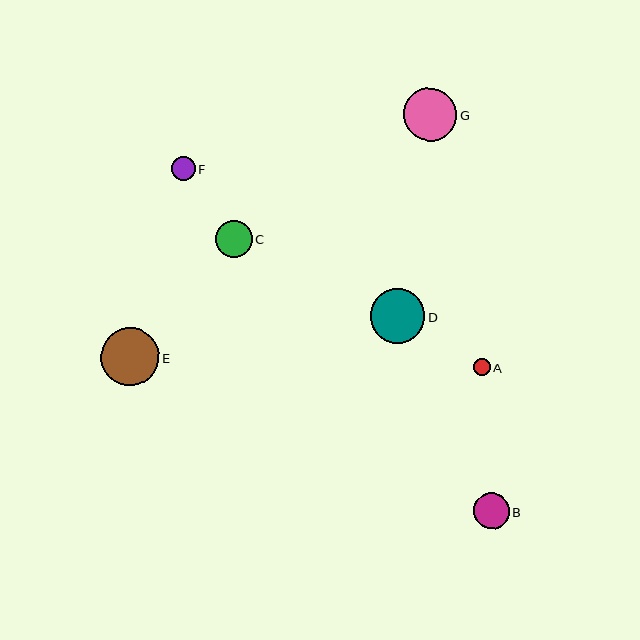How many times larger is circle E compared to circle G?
Circle E is approximately 1.1 times the size of circle G.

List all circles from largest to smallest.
From largest to smallest: E, D, G, C, B, F, A.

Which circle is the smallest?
Circle A is the smallest with a size of approximately 17 pixels.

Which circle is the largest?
Circle E is the largest with a size of approximately 58 pixels.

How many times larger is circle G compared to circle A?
Circle G is approximately 3.1 times the size of circle A.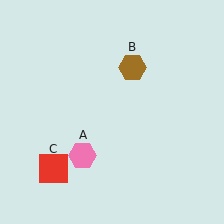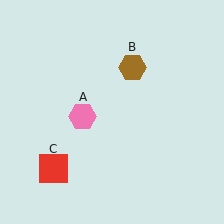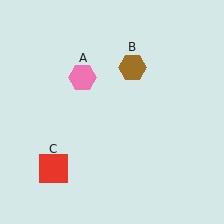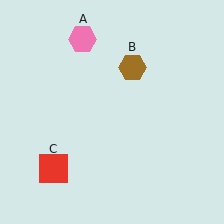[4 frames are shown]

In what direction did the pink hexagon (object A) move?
The pink hexagon (object A) moved up.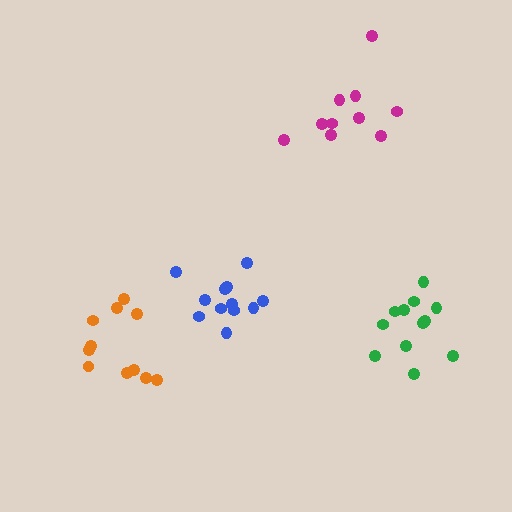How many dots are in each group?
Group 1: 12 dots, Group 2: 12 dots, Group 3: 10 dots, Group 4: 11 dots (45 total).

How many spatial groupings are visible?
There are 4 spatial groupings.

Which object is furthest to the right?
The green cluster is rightmost.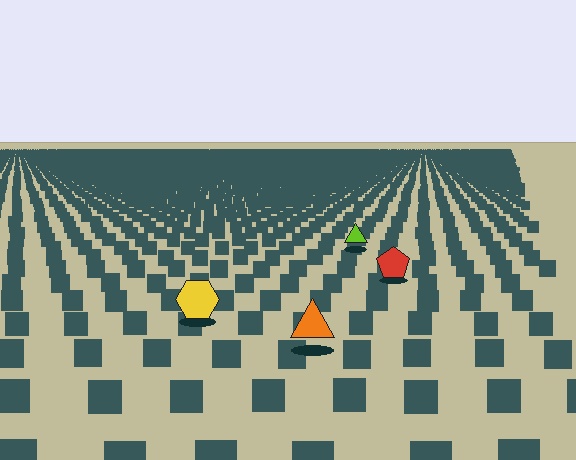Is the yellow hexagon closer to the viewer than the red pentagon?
Yes. The yellow hexagon is closer — you can tell from the texture gradient: the ground texture is coarser near it.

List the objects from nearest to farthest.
From nearest to farthest: the orange triangle, the yellow hexagon, the red pentagon, the lime triangle.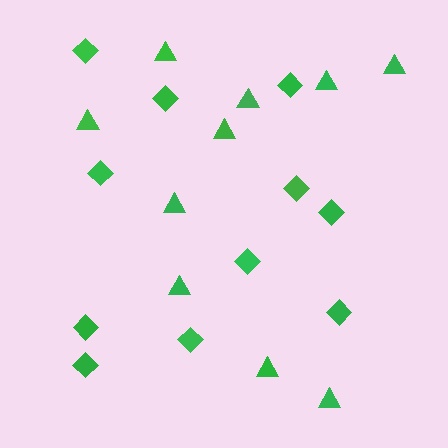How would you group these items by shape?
There are 2 groups: one group of triangles (10) and one group of diamonds (11).